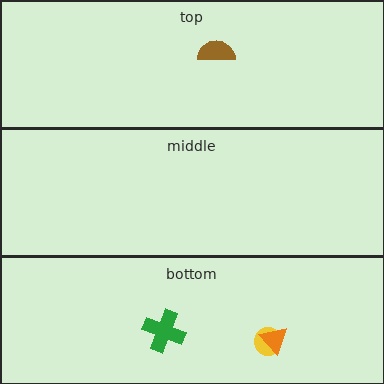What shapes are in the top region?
The brown semicircle.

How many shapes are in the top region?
1.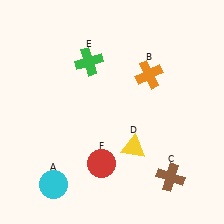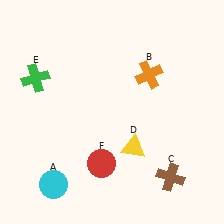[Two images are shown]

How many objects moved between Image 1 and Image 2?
1 object moved between the two images.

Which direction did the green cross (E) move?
The green cross (E) moved left.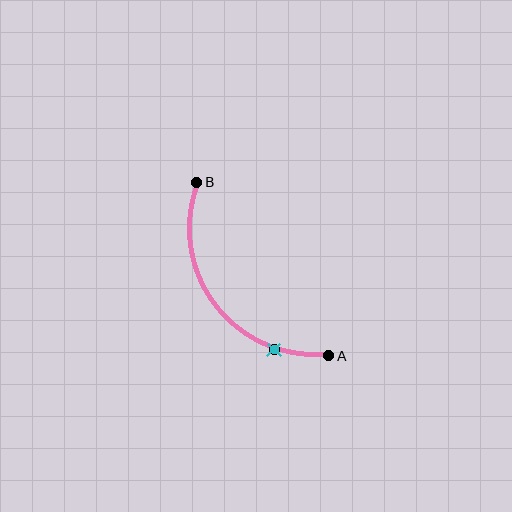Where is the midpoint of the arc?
The arc midpoint is the point on the curve farthest from the straight line joining A and B. It sits below and to the left of that line.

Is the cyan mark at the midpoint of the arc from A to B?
No. The cyan mark lies on the arc but is closer to endpoint A. The arc midpoint would be at the point on the curve equidistant along the arc from both A and B.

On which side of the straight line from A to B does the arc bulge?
The arc bulges below and to the left of the straight line connecting A and B.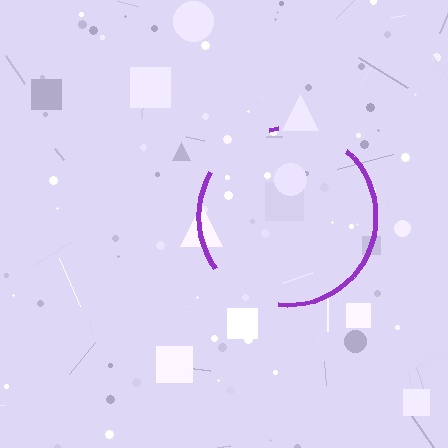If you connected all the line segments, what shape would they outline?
They would outline a circle.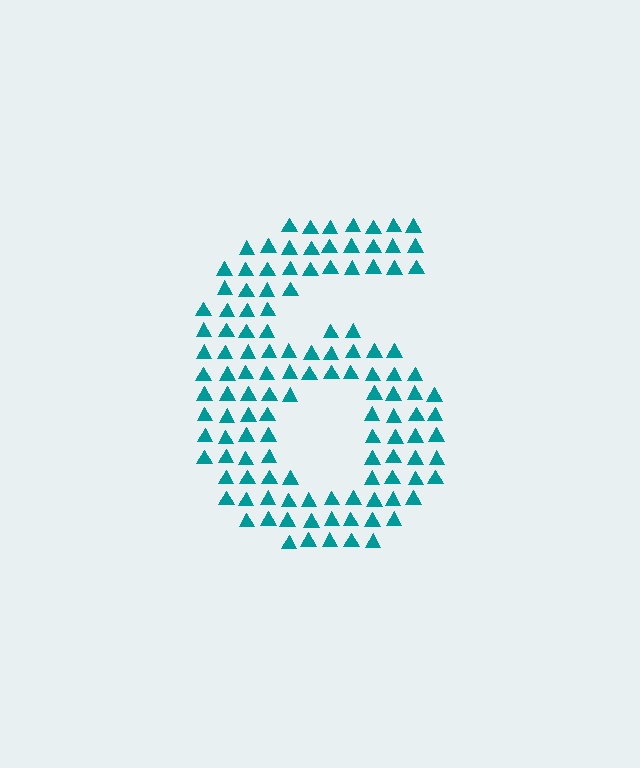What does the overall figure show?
The overall figure shows the digit 6.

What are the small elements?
The small elements are triangles.